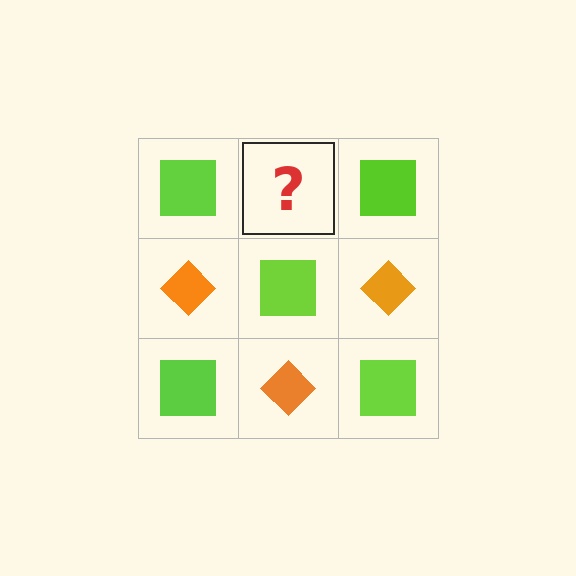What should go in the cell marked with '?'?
The missing cell should contain an orange diamond.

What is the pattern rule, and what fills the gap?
The rule is that it alternates lime square and orange diamond in a checkerboard pattern. The gap should be filled with an orange diamond.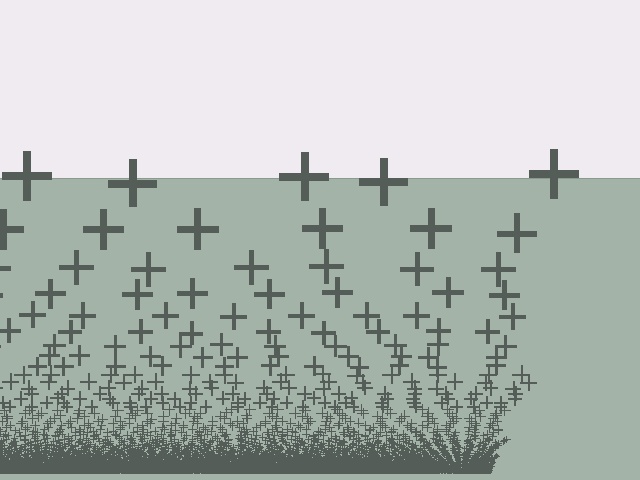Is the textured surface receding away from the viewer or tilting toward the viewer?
The surface appears to tilt toward the viewer. Texture elements get larger and sparser toward the top.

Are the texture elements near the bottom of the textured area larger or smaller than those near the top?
Smaller. The gradient is inverted — elements near the bottom are smaller and denser.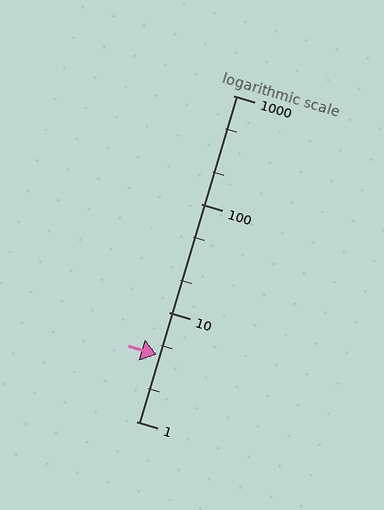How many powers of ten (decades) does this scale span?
The scale spans 3 decades, from 1 to 1000.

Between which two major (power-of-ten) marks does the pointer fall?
The pointer is between 1 and 10.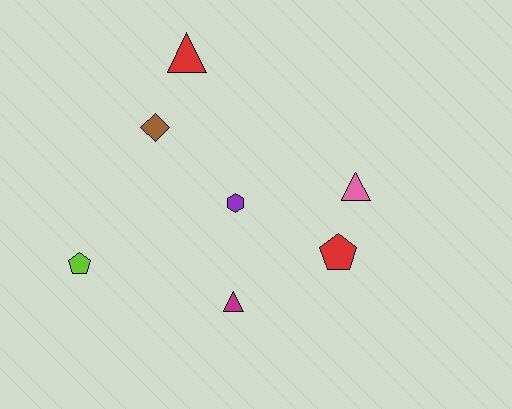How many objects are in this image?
There are 7 objects.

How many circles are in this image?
There are no circles.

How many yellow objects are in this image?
There are no yellow objects.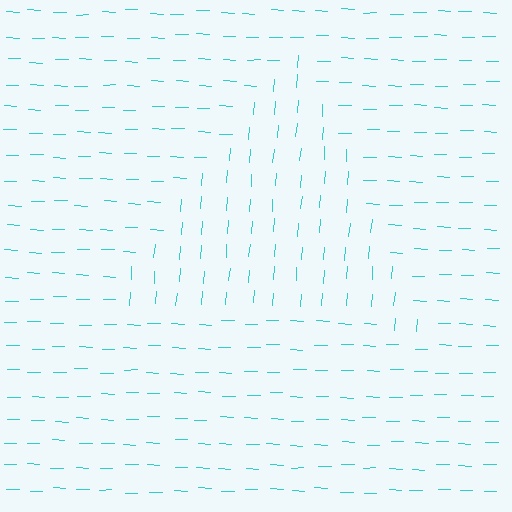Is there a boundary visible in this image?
Yes, there is a texture boundary formed by a change in line orientation.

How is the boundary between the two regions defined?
The boundary is defined purely by a change in line orientation (approximately 87 degrees difference). All lines are the same color and thickness.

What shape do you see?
I see a triangle.